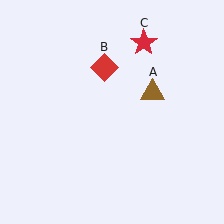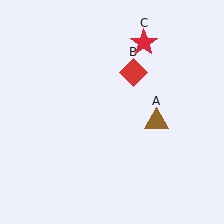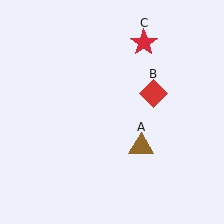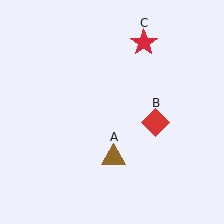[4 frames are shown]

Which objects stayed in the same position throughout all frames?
Red star (object C) remained stationary.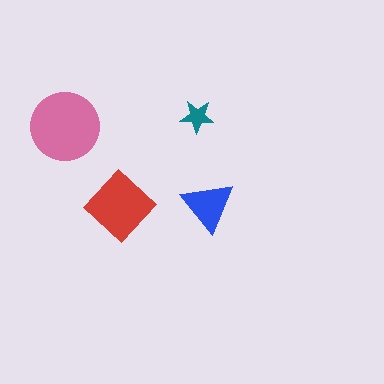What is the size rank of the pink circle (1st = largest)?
1st.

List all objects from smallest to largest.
The teal star, the blue triangle, the red diamond, the pink circle.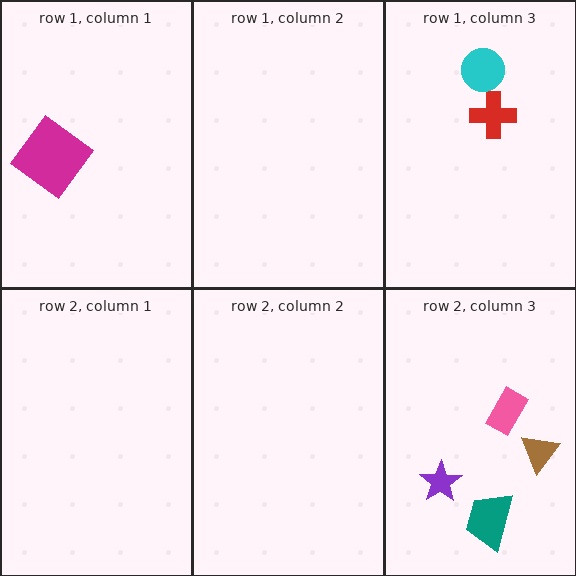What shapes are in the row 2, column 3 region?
The pink rectangle, the brown triangle, the purple star, the teal trapezoid.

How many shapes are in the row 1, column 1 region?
1.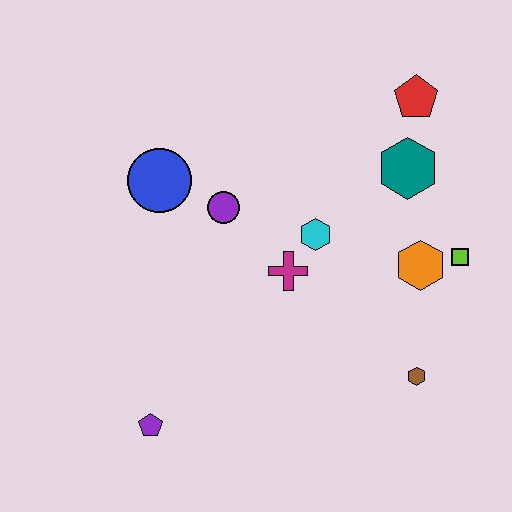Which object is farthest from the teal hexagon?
The purple pentagon is farthest from the teal hexagon.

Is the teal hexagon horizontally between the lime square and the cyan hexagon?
Yes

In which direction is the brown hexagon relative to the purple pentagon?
The brown hexagon is to the right of the purple pentagon.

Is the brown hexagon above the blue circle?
No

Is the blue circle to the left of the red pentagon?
Yes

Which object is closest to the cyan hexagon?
The magenta cross is closest to the cyan hexagon.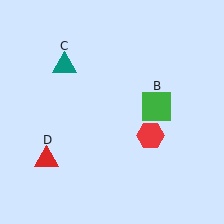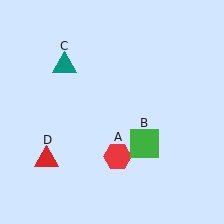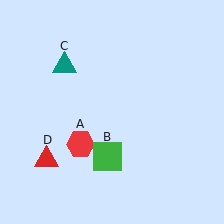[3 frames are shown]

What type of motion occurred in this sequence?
The red hexagon (object A), green square (object B) rotated clockwise around the center of the scene.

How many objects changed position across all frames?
2 objects changed position: red hexagon (object A), green square (object B).